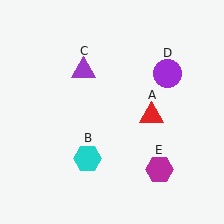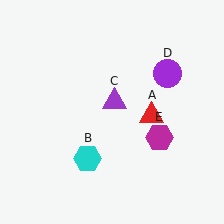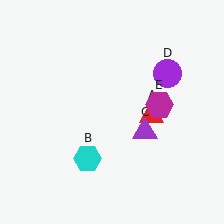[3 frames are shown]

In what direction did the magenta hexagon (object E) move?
The magenta hexagon (object E) moved up.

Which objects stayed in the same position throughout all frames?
Red triangle (object A) and cyan hexagon (object B) and purple circle (object D) remained stationary.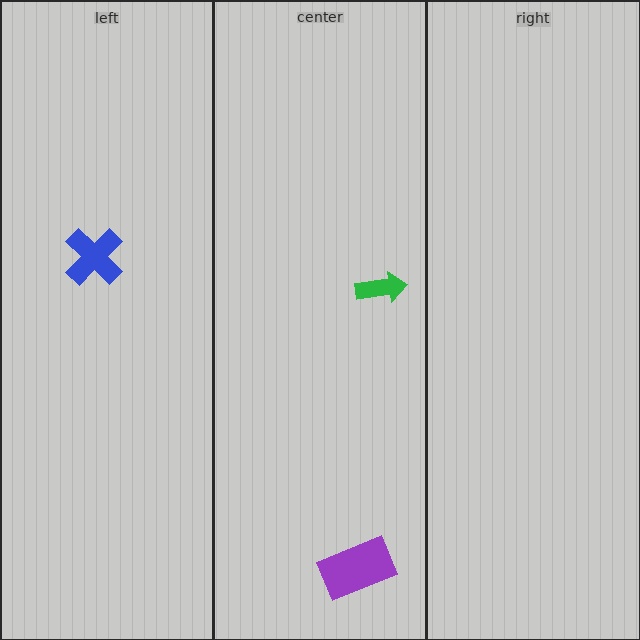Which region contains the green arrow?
The center region.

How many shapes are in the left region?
1.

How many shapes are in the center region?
2.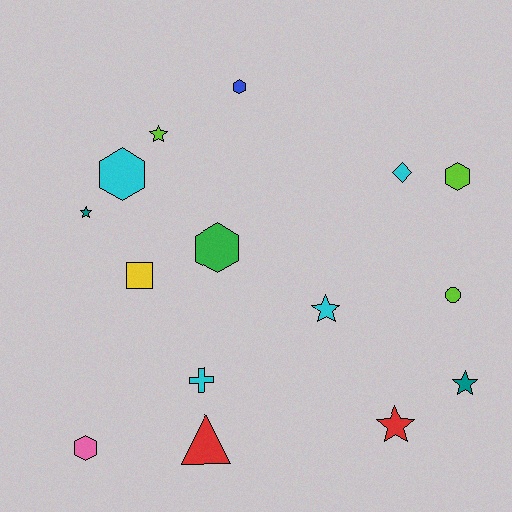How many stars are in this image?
There are 5 stars.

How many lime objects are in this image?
There are 3 lime objects.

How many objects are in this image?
There are 15 objects.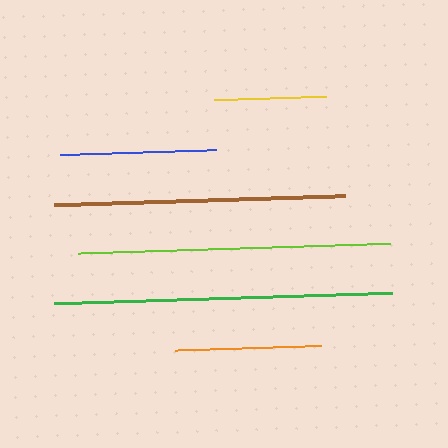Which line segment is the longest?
The green line is the longest at approximately 338 pixels.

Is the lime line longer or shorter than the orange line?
The lime line is longer than the orange line.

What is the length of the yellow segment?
The yellow segment is approximately 112 pixels long.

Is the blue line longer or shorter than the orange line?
The blue line is longer than the orange line.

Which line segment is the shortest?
The yellow line is the shortest at approximately 112 pixels.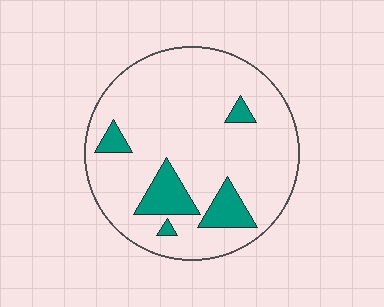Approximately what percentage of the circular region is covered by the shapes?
Approximately 15%.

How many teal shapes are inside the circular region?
5.